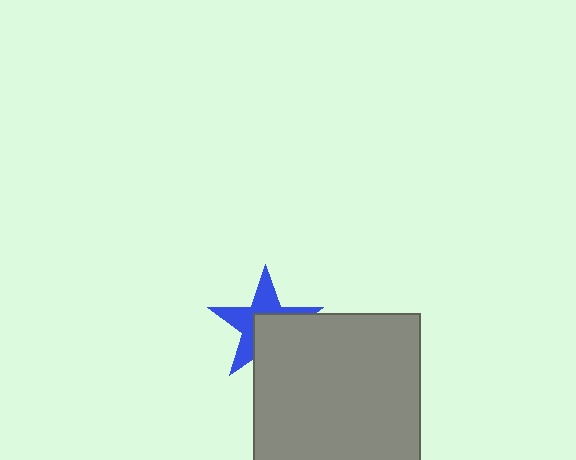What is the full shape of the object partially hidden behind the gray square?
The partially hidden object is a blue star.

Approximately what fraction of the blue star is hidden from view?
Roughly 47% of the blue star is hidden behind the gray square.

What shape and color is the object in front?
The object in front is a gray square.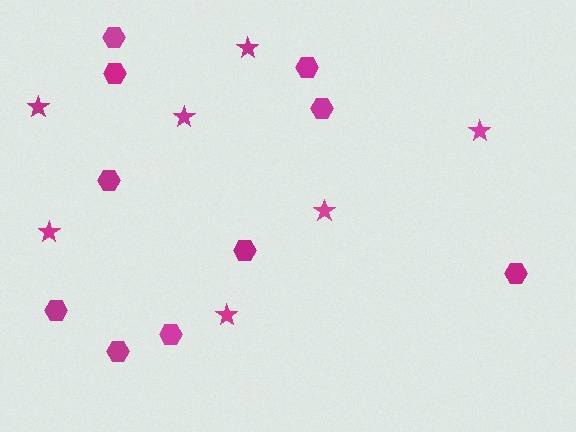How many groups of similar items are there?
There are 2 groups: one group of stars (7) and one group of hexagons (10).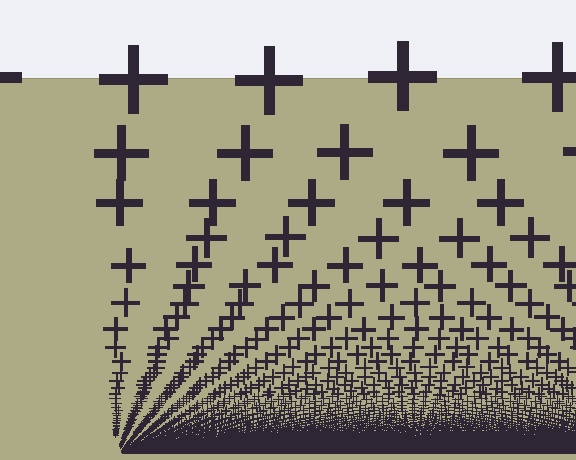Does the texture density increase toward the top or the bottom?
Density increases toward the bottom.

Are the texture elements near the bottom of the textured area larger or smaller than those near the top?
Smaller. The gradient is inverted — elements near the bottom are smaller and denser.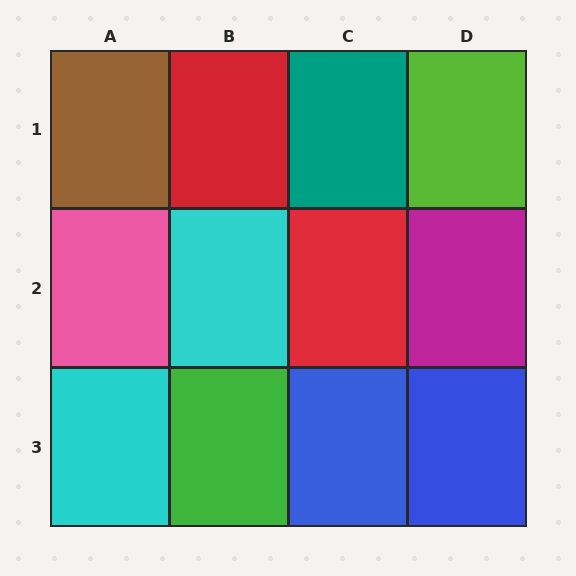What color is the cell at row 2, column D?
Magenta.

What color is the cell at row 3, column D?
Blue.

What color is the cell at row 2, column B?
Cyan.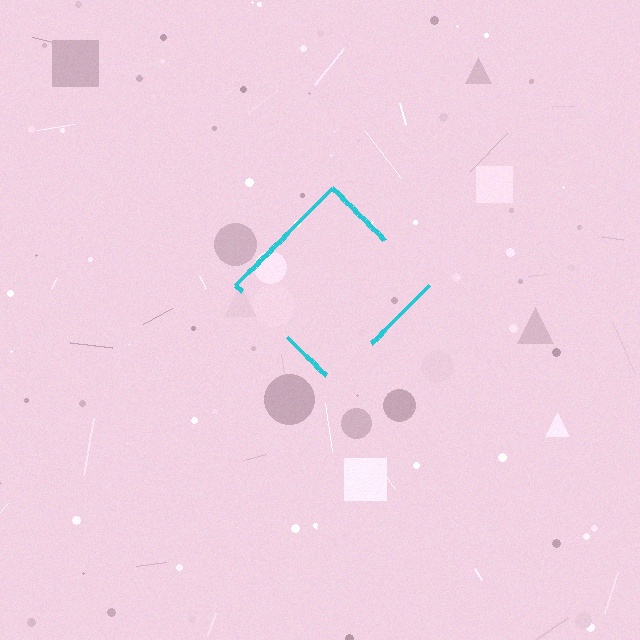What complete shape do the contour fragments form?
The contour fragments form a diamond.